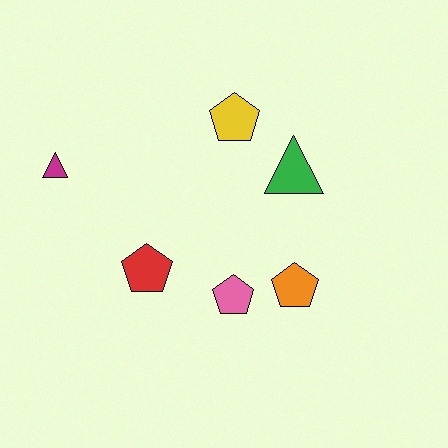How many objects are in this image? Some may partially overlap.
There are 6 objects.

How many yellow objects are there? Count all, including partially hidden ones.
There is 1 yellow object.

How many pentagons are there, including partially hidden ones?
There are 4 pentagons.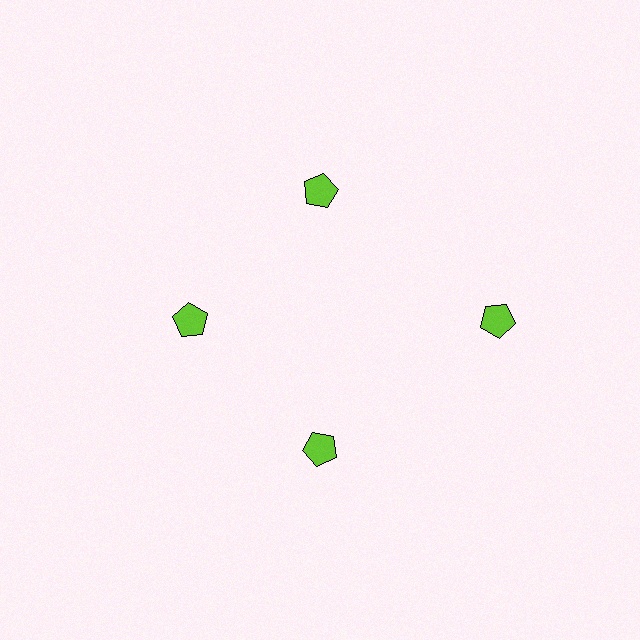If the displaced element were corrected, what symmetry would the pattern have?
It would have 4-fold rotational symmetry — the pattern would map onto itself every 90 degrees.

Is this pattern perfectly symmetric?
No. The 4 lime pentagons are arranged in a ring, but one element near the 3 o'clock position is pushed outward from the center, breaking the 4-fold rotational symmetry.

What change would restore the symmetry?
The symmetry would be restored by moving it inward, back onto the ring so that all 4 pentagons sit at equal angles and equal distance from the center.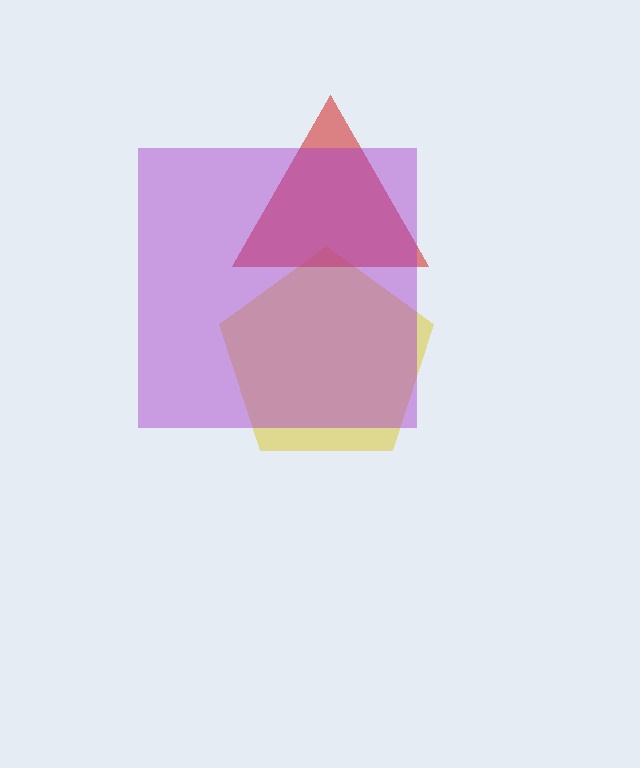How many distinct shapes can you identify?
There are 3 distinct shapes: a yellow pentagon, a red triangle, a purple square.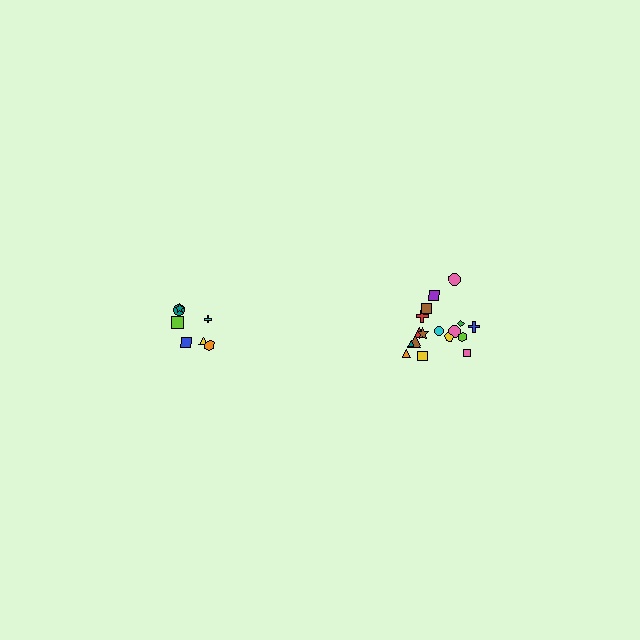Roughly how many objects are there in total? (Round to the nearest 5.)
Roughly 25 objects in total.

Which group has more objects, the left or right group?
The right group.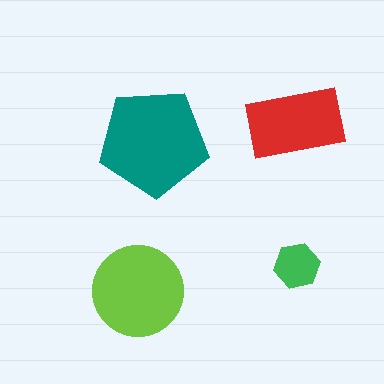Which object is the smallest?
The green hexagon.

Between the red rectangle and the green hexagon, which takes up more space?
The red rectangle.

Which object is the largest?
The teal pentagon.